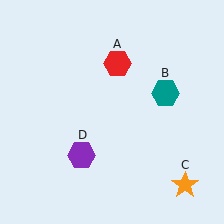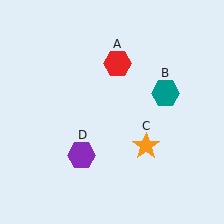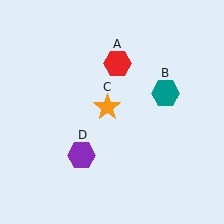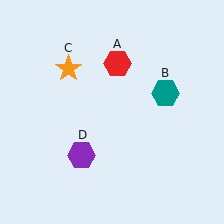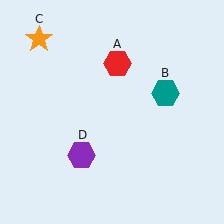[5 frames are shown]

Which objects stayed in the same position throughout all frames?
Red hexagon (object A) and teal hexagon (object B) and purple hexagon (object D) remained stationary.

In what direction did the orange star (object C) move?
The orange star (object C) moved up and to the left.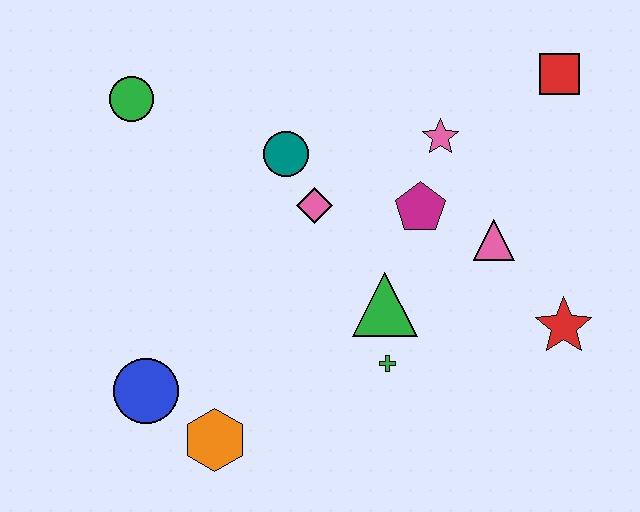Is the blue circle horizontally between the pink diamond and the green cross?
No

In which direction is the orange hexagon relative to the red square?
The orange hexagon is below the red square.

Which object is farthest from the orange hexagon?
The red square is farthest from the orange hexagon.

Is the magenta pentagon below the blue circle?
No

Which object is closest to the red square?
The pink star is closest to the red square.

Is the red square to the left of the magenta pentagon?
No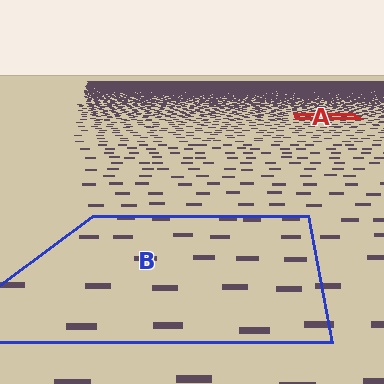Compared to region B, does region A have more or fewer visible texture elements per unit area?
Region A has more texture elements per unit area — they are packed more densely because it is farther away.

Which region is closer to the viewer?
Region B is closer. The texture elements there are larger and more spread out.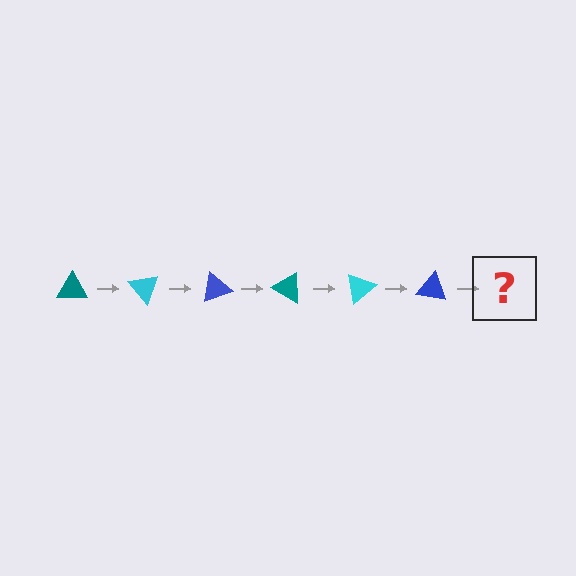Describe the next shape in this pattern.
It should be a teal triangle, rotated 300 degrees from the start.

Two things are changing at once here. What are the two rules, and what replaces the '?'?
The two rules are that it rotates 50 degrees each step and the color cycles through teal, cyan, and blue. The '?' should be a teal triangle, rotated 300 degrees from the start.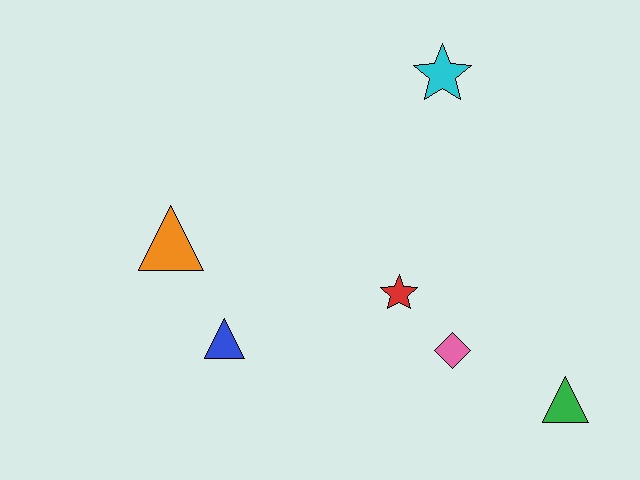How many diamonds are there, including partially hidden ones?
There is 1 diamond.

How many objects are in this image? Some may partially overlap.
There are 6 objects.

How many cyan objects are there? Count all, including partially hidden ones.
There is 1 cyan object.